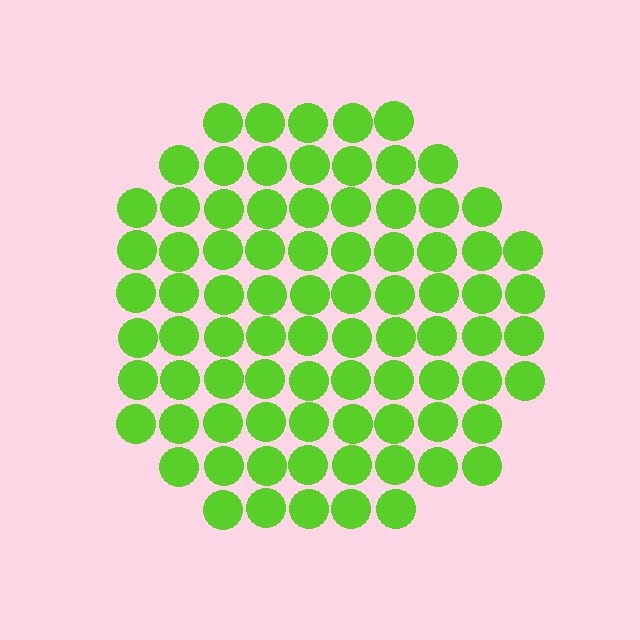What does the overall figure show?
The overall figure shows a circle.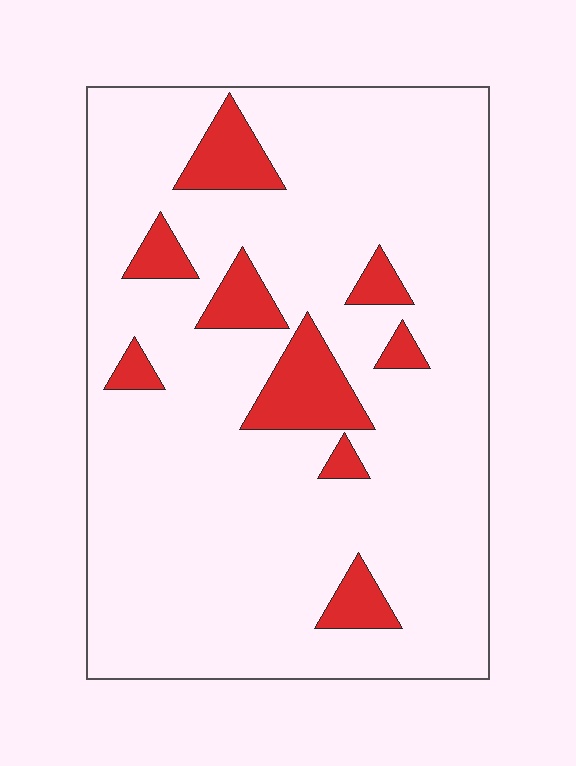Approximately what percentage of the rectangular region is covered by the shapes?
Approximately 15%.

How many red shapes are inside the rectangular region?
9.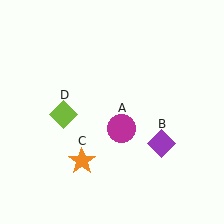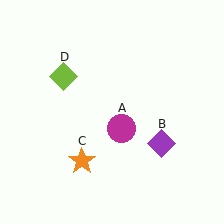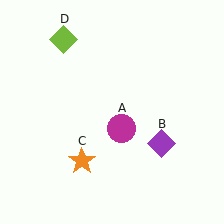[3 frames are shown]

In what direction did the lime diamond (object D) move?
The lime diamond (object D) moved up.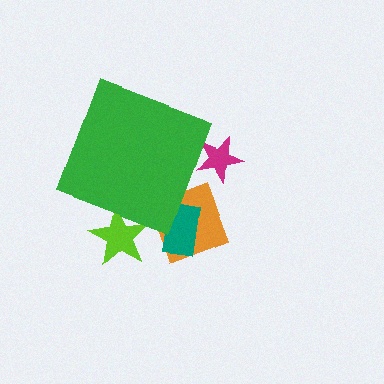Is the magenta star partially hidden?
Yes, the magenta star is partially hidden behind the green diamond.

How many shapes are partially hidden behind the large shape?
4 shapes are partially hidden.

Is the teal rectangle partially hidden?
Yes, the teal rectangle is partially hidden behind the green diamond.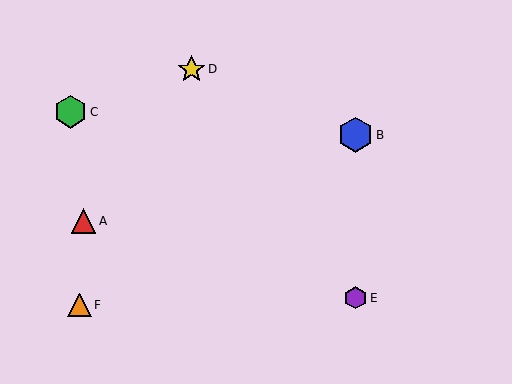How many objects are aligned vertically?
2 objects (B, E) are aligned vertically.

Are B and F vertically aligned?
No, B is at x≈356 and F is at x≈79.